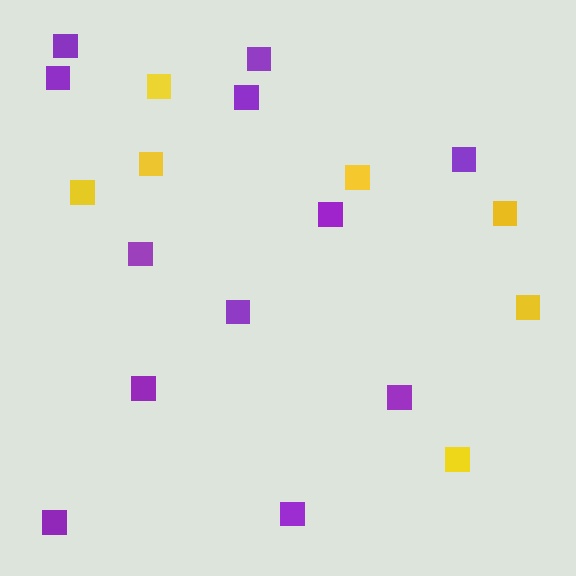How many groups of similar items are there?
There are 2 groups: one group of yellow squares (7) and one group of purple squares (12).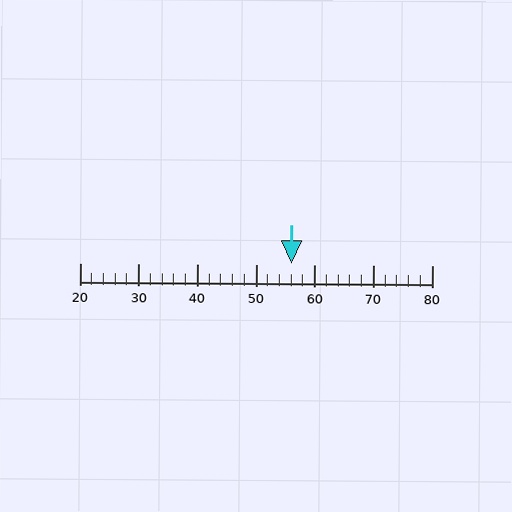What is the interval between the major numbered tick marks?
The major tick marks are spaced 10 units apart.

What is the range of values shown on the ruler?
The ruler shows values from 20 to 80.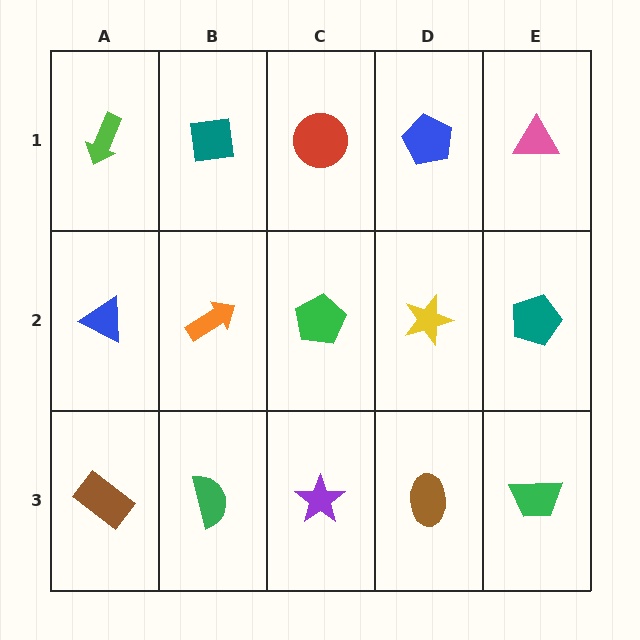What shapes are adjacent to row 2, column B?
A teal square (row 1, column B), a green semicircle (row 3, column B), a blue triangle (row 2, column A), a green pentagon (row 2, column C).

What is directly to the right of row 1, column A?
A teal square.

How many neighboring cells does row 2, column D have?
4.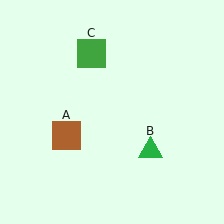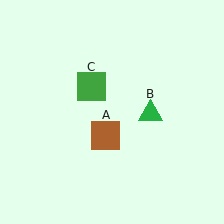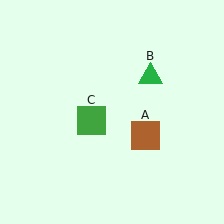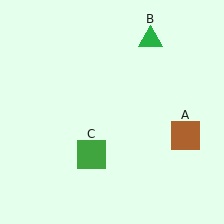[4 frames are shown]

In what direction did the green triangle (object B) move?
The green triangle (object B) moved up.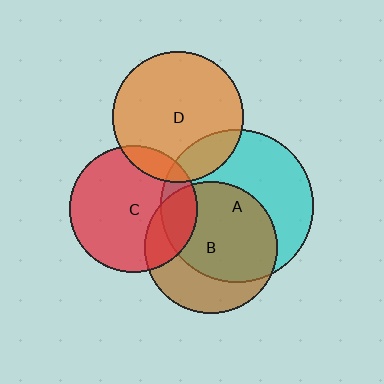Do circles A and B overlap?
Yes.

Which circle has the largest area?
Circle A (cyan).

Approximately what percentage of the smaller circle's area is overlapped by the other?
Approximately 65%.